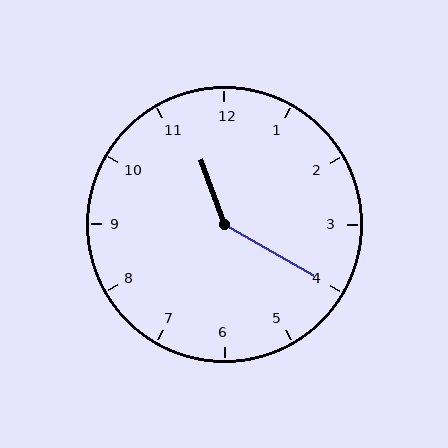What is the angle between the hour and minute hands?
Approximately 140 degrees.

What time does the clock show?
11:20.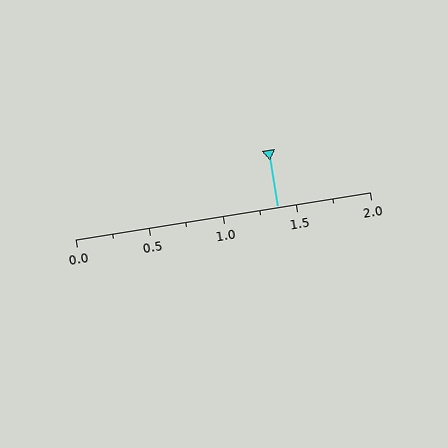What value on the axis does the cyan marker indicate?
The marker indicates approximately 1.38.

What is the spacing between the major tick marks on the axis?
The major ticks are spaced 0.5 apart.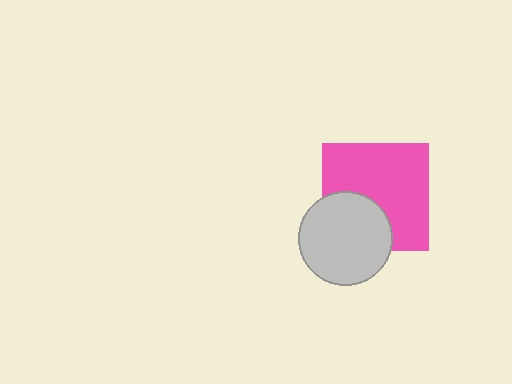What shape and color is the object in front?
The object in front is a light gray circle.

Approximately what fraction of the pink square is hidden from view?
Roughly 32% of the pink square is hidden behind the light gray circle.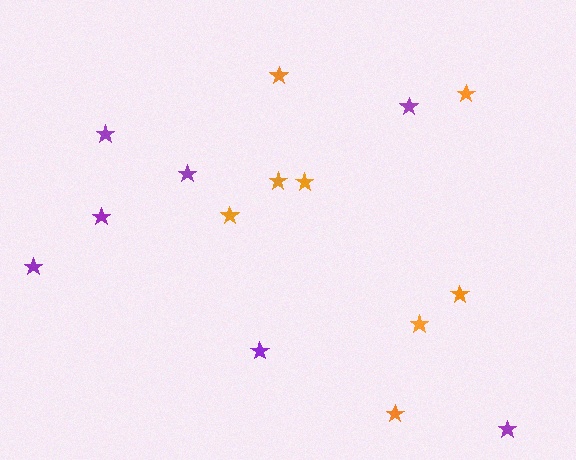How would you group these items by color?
There are 2 groups: one group of purple stars (7) and one group of orange stars (8).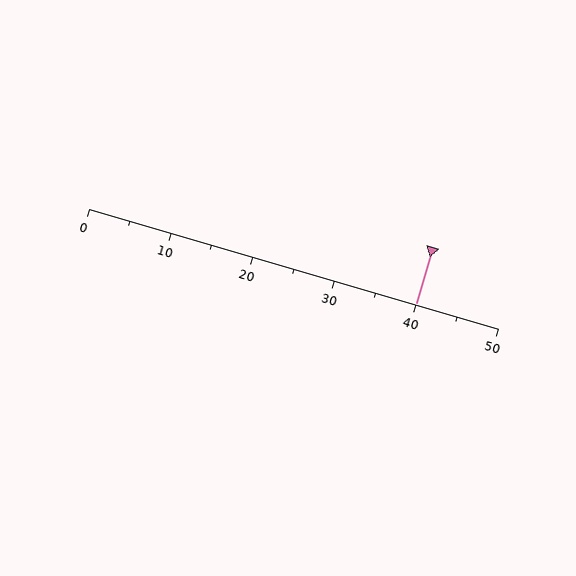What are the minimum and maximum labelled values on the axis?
The axis runs from 0 to 50.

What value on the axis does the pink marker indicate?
The marker indicates approximately 40.